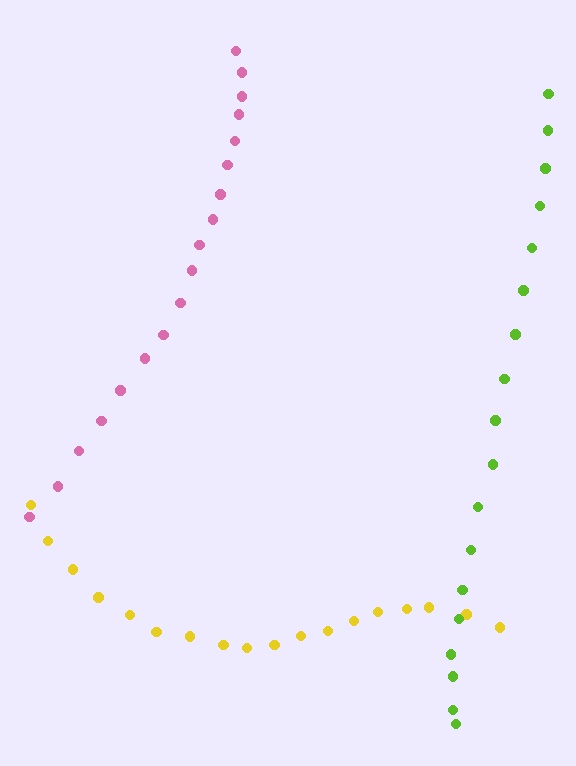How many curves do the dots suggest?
There are 3 distinct paths.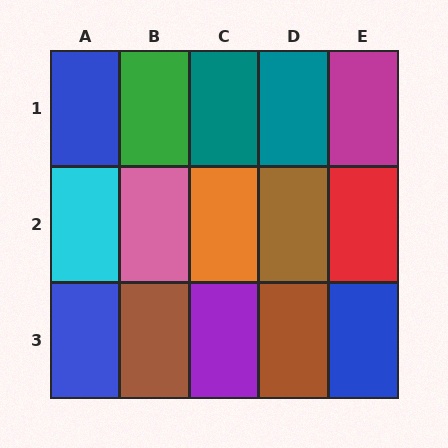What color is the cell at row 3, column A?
Blue.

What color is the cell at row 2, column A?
Cyan.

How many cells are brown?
3 cells are brown.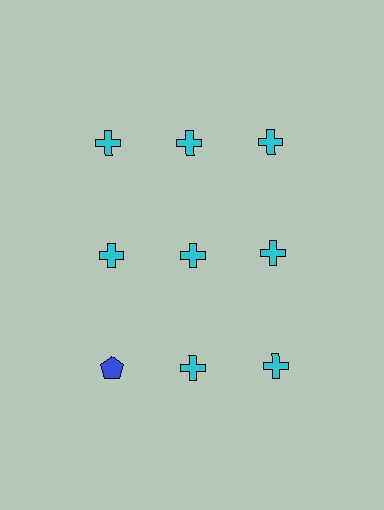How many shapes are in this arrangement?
There are 9 shapes arranged in a grid pattern.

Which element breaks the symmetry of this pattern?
The blue pentagon in the third row, leftmost column breaks the symmetry. All other shapes are cyan crosses.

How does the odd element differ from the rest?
It differs in both color (blue instead of cyan) and shape (pentagon instead of cross).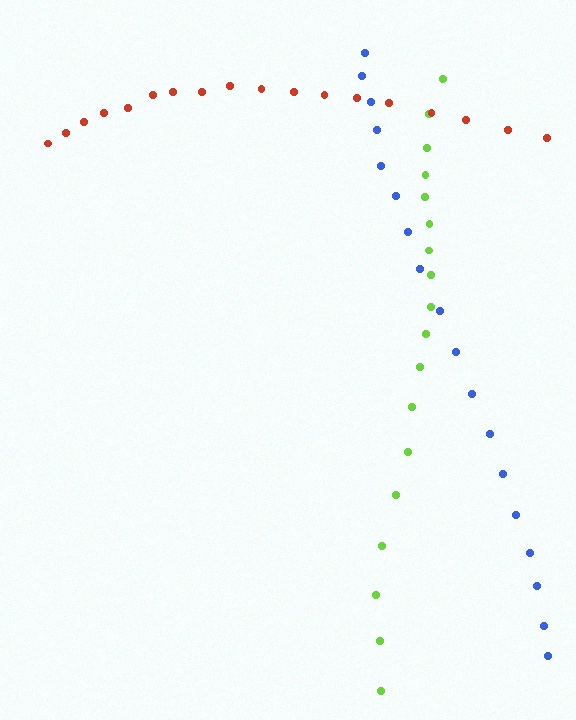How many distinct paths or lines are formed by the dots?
There are 3 distinct paths.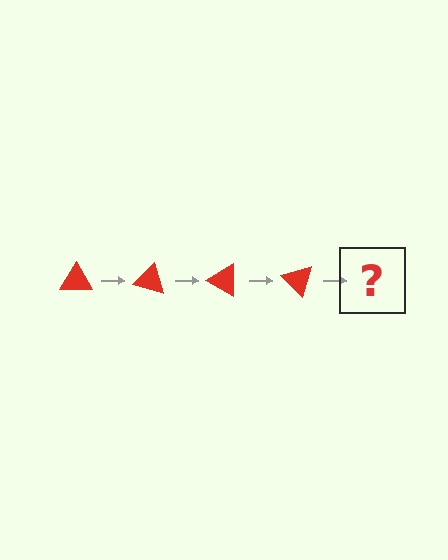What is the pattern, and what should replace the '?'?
The pattern is that the triangle rotates 15 degrees each step. The '?' should be a red triangle rotated 60 degrees.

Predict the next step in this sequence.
The next step is a red triangle rotated 60 degrees.